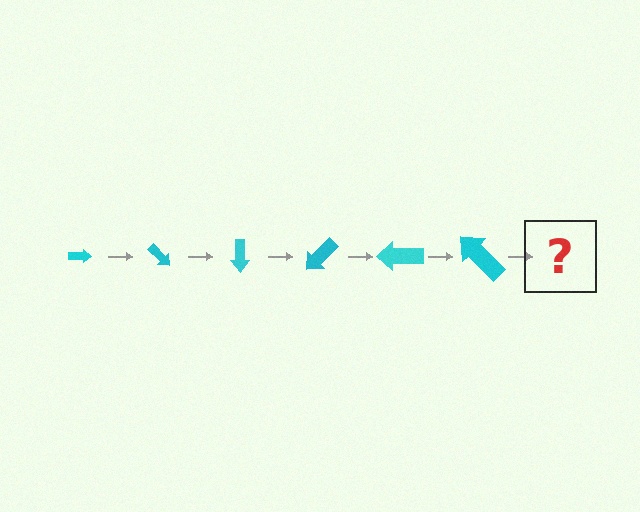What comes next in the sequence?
The next element should be an arrow, larger than the previous one and rotated 270 degrees from the start.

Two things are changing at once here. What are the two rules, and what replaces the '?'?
The two rules are that the arrow grows larger each step and it rotates 45 degrees each step. The '?' should be an arrow, larger than the previous one and rotated 270 degrees from the start.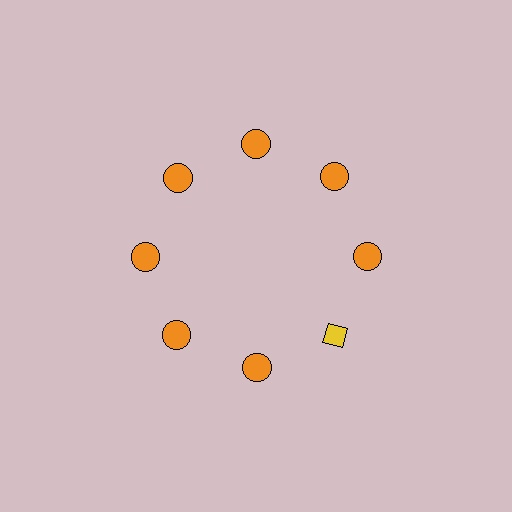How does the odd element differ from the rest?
It differs in both color (yellow instead of orange) and shape (diamond instead of circle).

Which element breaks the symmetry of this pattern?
The yellow diamond at roughly the 4 o'clock position breaks the symmetry. All other shapes are orange circles.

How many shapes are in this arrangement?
There are 8 shapes arranged in a ring pattern.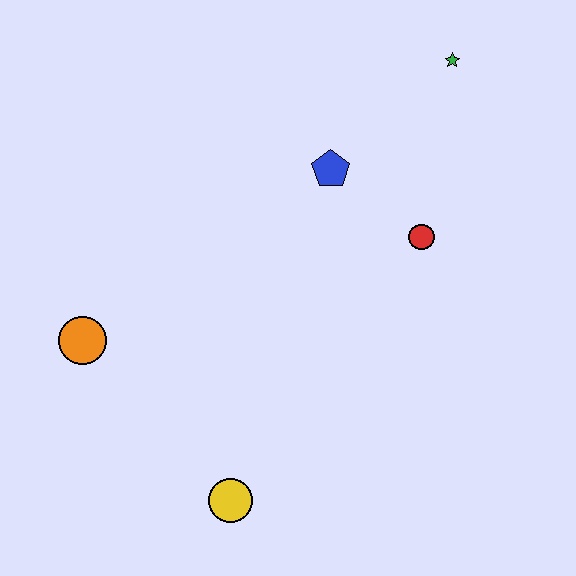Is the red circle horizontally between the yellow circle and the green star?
Yes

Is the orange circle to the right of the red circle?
No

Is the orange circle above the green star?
No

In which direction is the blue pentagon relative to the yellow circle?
The blue pentagon is above the yellow circle.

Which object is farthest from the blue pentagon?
The yellow circle is farthest from the blue pentagon.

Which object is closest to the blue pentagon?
The red circle is closest to the blue pentagon.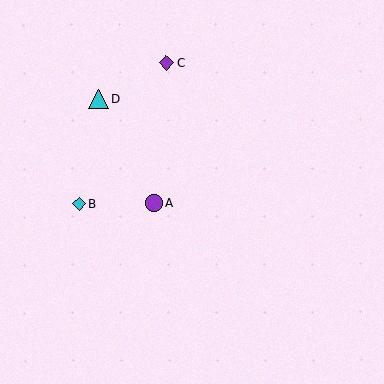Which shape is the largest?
The cyan triangle (labeled D) is the largest.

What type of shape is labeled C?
Shape C is a purple diamond.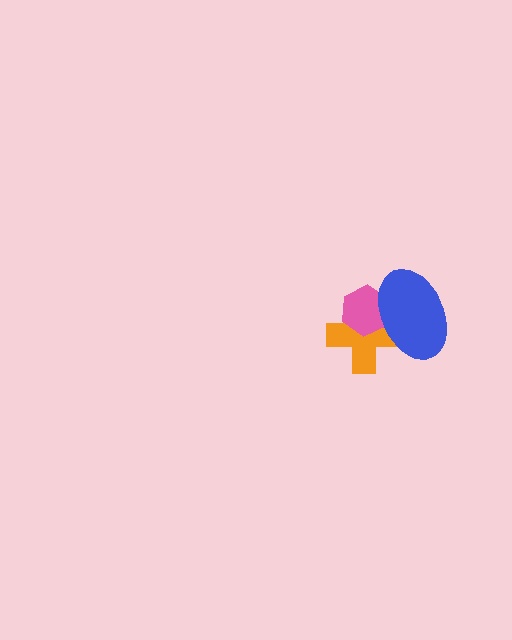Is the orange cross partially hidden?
Yes, it is partially covered by another shape.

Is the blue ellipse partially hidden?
No, no other shape covers it.